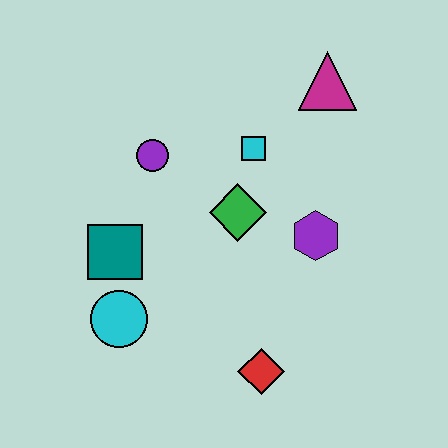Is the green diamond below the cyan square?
Yes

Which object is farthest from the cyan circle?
The magenta triangle is farthest from the cyan circle.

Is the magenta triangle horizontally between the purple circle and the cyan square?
No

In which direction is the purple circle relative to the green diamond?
The purple circle is to the left of the green diamond.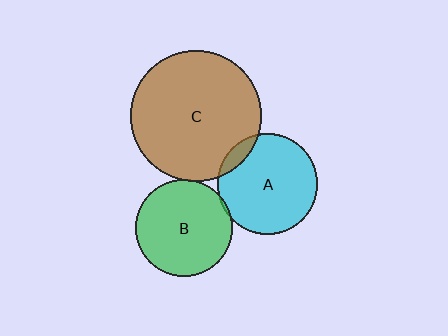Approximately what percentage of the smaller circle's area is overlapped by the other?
Approximately 5%.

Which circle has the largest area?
Circle C (brown).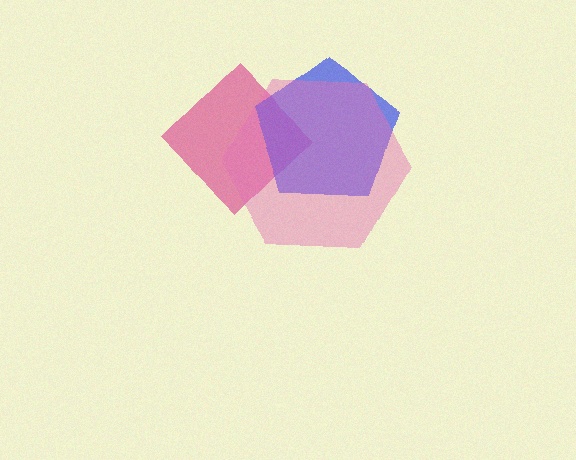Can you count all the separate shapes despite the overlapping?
Yes, there are 3 separate shapes.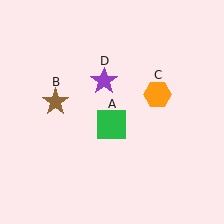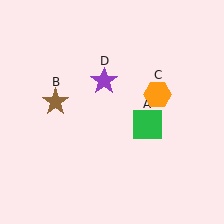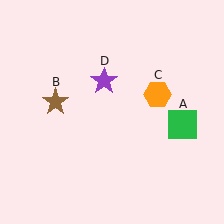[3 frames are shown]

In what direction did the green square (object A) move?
The green square (object A) moved right.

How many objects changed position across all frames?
1 object changed position: green square (object A).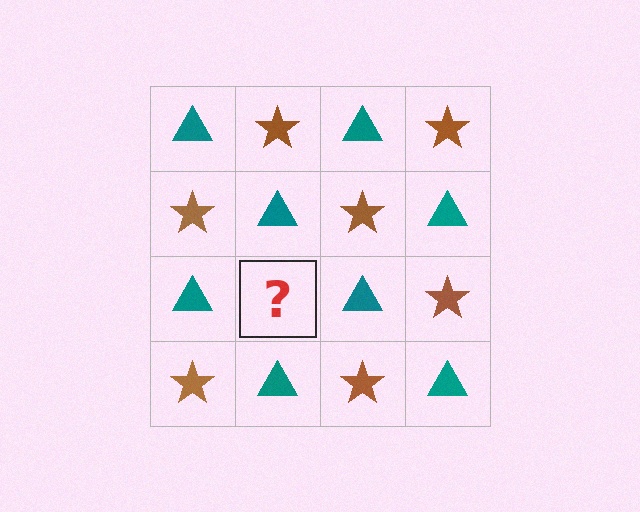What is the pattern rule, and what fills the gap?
The rule is that it alternates teal triangle and brown star in a checkerboard pattern. The gap should be filled with a brown star.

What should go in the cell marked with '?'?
The missing cell should contain a brown star.